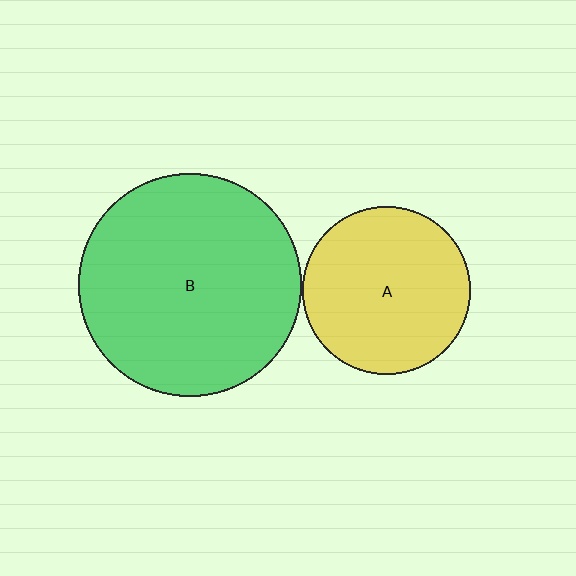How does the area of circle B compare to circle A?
Approximately 1.8 times.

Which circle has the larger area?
Circle B (green).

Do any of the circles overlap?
No, none of the circles overlap.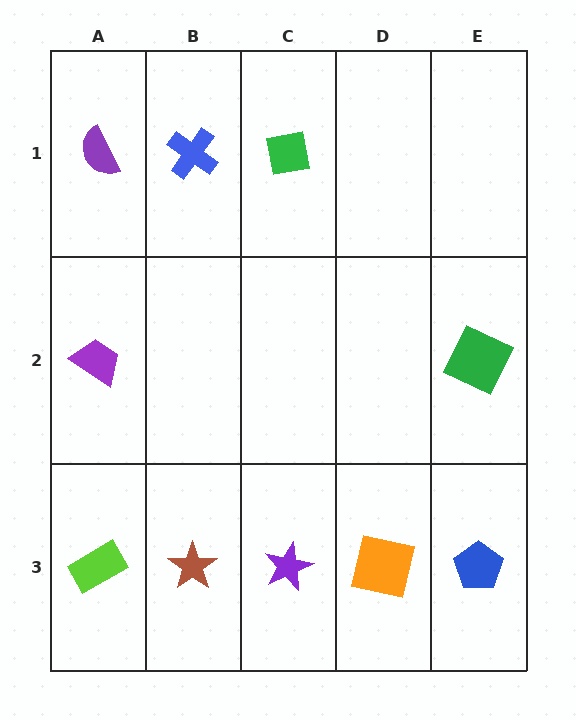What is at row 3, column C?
A purple star.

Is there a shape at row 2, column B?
No, that cell is empty.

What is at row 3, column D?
An orange square.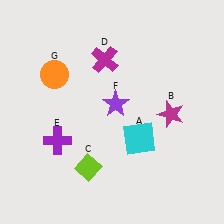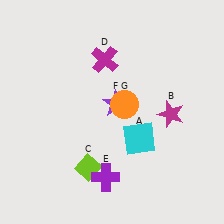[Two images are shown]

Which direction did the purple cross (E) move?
The purple cross (E) moved right.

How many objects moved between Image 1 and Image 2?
2 objects moved between the two images.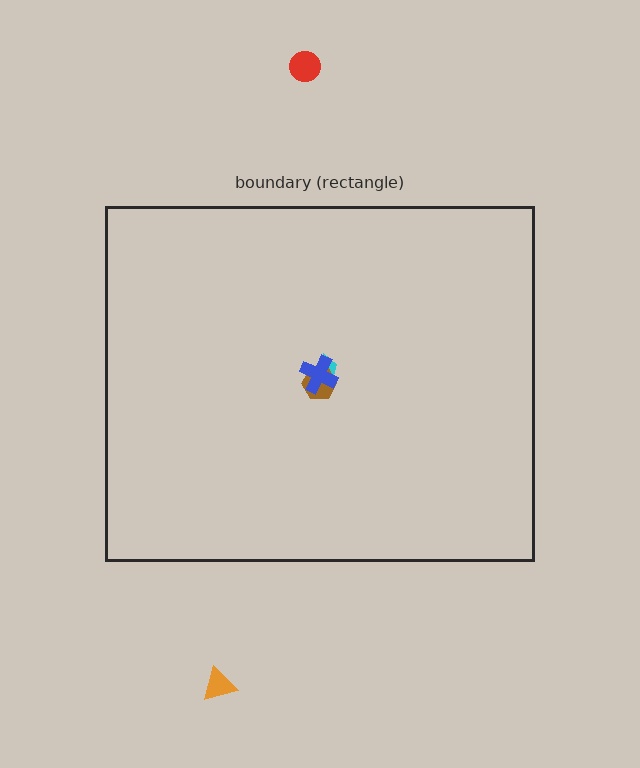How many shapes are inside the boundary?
3 inside, 2 outside.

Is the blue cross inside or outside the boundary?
Inside.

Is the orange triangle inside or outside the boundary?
Outside.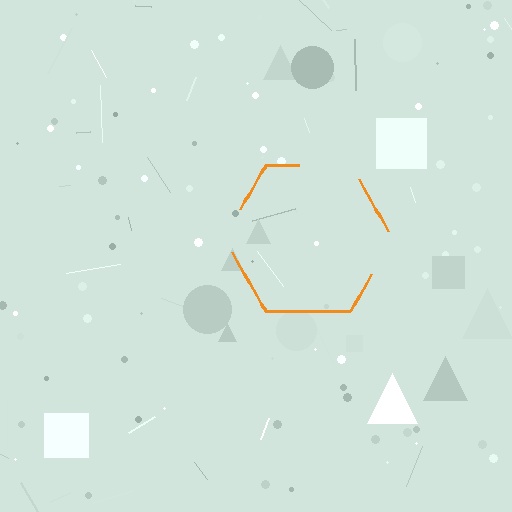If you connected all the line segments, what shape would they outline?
They would outline a hexagon.